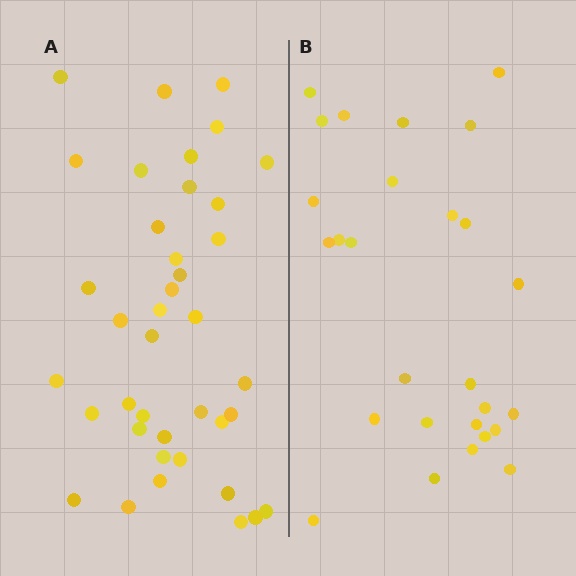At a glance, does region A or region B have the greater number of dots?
Region A (the left region) has more dots.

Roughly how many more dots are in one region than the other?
Region A has roughly 12 or so more dots than region B.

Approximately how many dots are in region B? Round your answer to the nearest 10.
About 30 dots. (The exact count is 27, which rounds to 30.)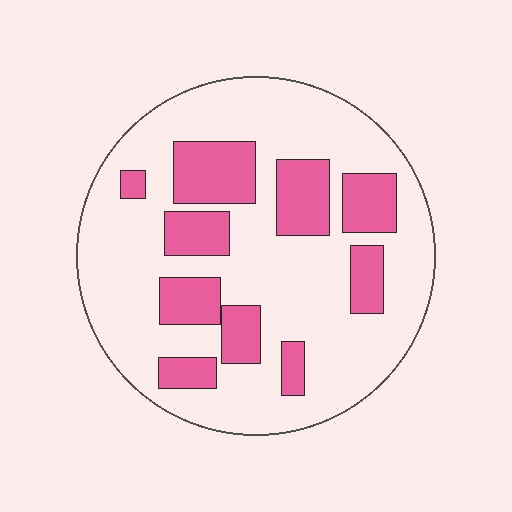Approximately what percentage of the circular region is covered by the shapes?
Approximately 25%.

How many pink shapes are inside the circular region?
10.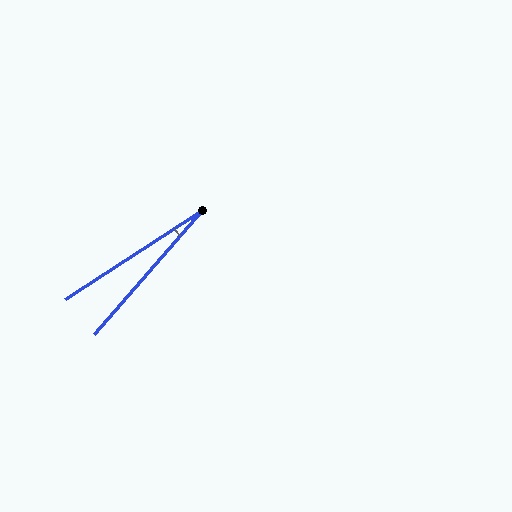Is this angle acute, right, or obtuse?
It is acute.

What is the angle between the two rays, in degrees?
Approximately 16 degrees.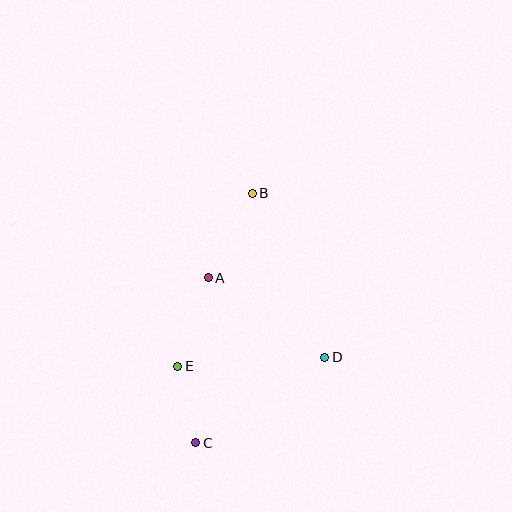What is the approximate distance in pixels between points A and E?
The distance between A and E is approximately 94 pixels.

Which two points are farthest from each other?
Points B and C are farthest from each other.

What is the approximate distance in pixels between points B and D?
The distance between B and D is approximately 179 pixels.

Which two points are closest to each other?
Points C and E are closest to each other.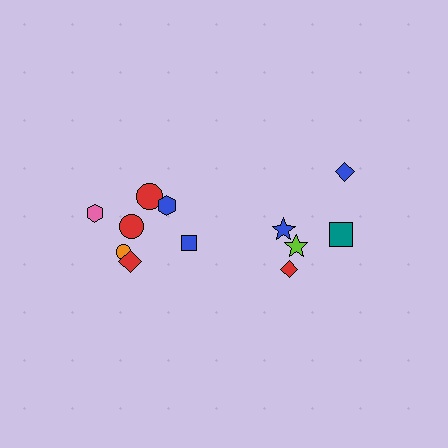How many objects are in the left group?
There are 7 objects.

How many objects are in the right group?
There are 5 objects.